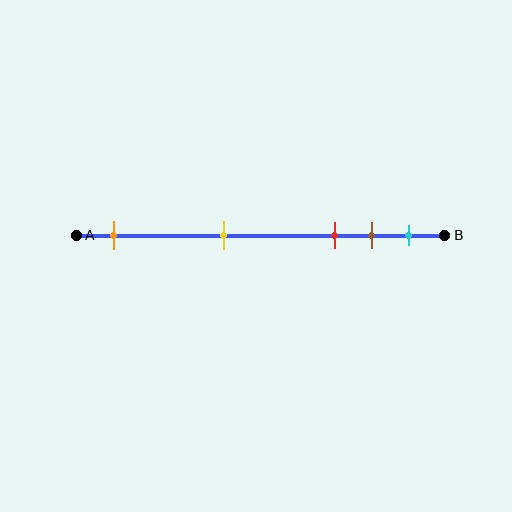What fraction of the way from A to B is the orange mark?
The orange mark is approximately 10% (0.1) of the way from A to B.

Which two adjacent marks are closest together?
The brown and cyan marks are the closest adjacent pair.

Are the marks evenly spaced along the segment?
No, the marks are not evenly spaced.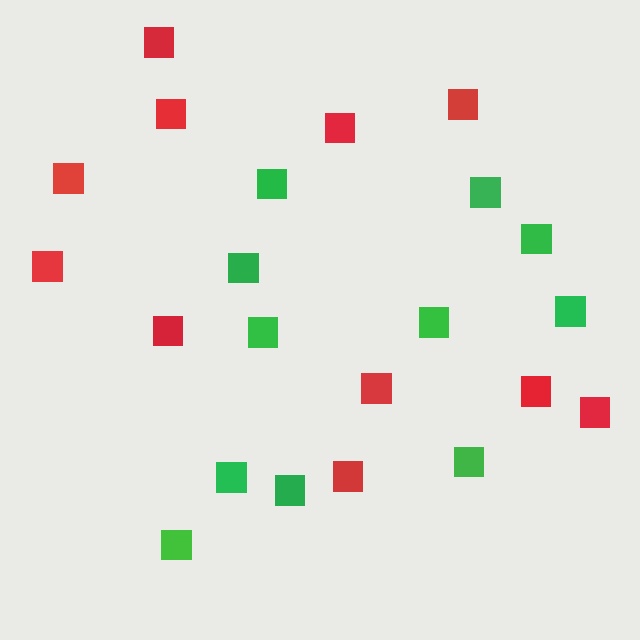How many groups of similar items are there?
There are 2 groups: one group of red squares (11) and one group of green squares (11).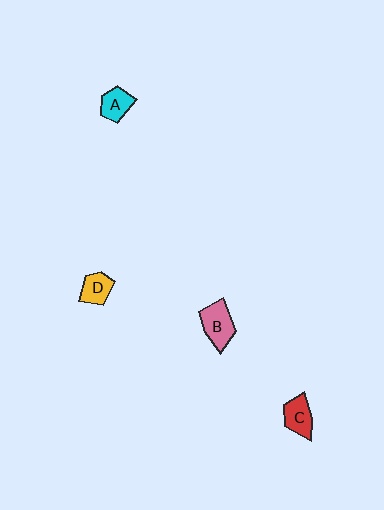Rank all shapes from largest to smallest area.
From largest to smallest: B (pink), C (red), A (cyan), D (yellow).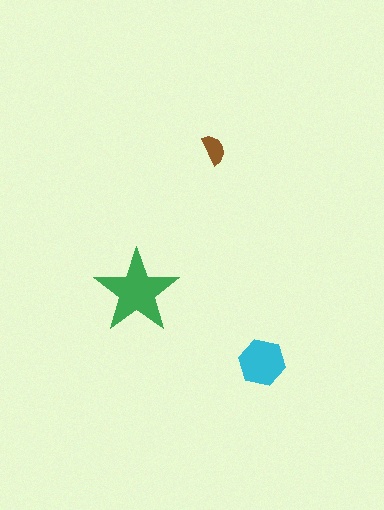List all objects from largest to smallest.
The green star, the cyan hexagon, the brown semicircle.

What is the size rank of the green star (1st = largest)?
1st.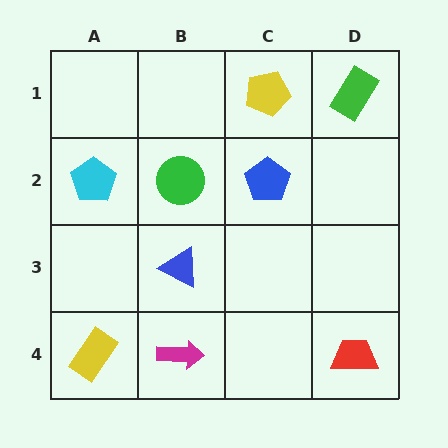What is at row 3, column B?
A blue triangle.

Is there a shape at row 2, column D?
No, that cell is empty.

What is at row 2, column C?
A blue pentagon.